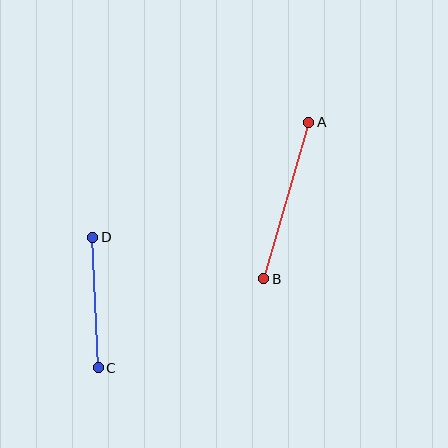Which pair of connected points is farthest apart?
Points A and B are farthest apart.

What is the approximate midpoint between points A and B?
The midpoint is at approximately (286, 200) pixels.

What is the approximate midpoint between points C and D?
The midpoint is at approximately (95, 302) pixels.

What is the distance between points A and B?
The distance is approximately 163 pixels.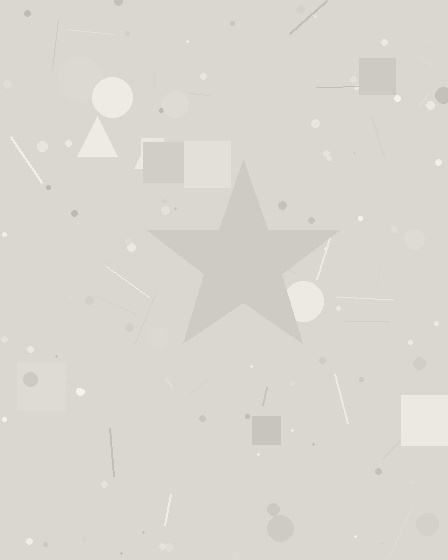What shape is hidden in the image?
A star is hidden in the image.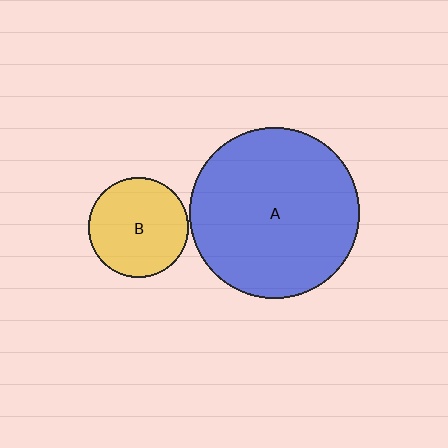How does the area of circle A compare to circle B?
Approximately 2.9 times.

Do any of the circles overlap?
No, none of the circles overlap.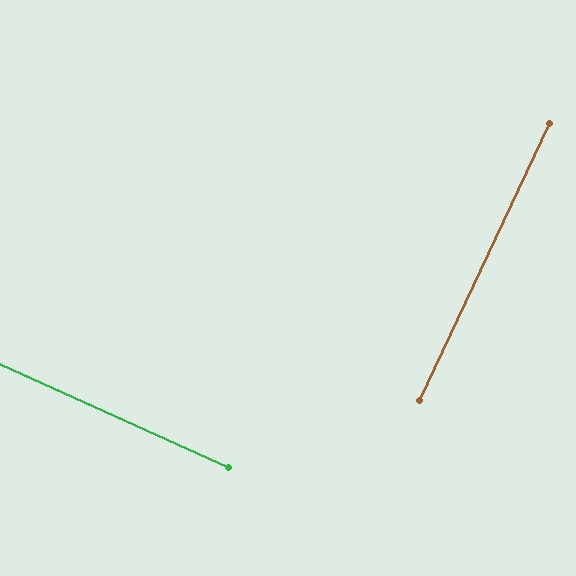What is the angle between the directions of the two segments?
Approximately 89 degrees.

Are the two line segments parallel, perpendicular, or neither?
Perpendicular — they meet at approximately 89°.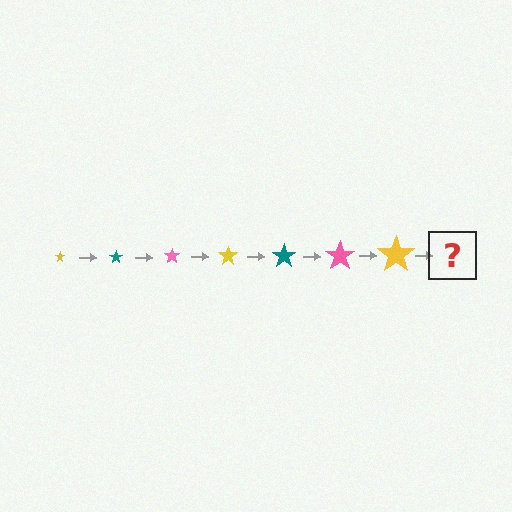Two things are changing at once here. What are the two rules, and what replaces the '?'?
The two rules are that the star grows larger each step and the color cycles through yellow, teal, and pink. The '?' should be a teal star, larger than the previous one.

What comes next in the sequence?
The next element should be a teal star, larger than the previous one.